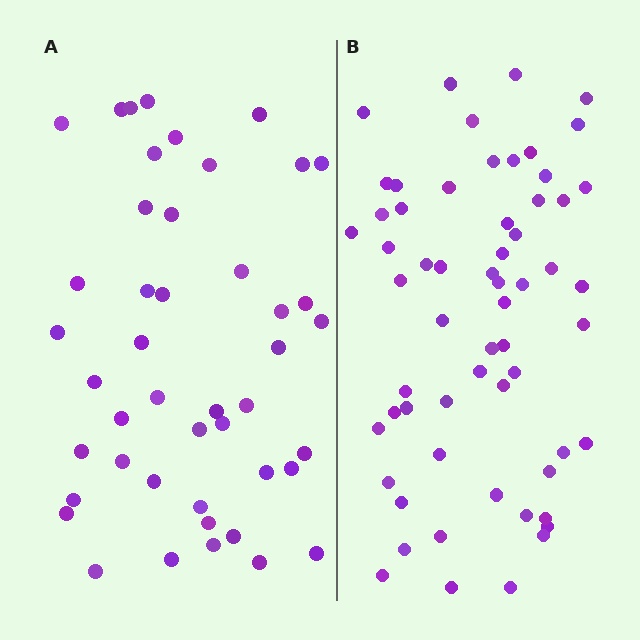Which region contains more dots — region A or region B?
Region B (the right region) has more dots.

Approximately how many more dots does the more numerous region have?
Region B has approximately 15 more dots than region A.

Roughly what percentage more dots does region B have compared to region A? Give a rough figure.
About 35% more.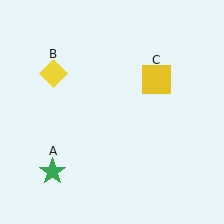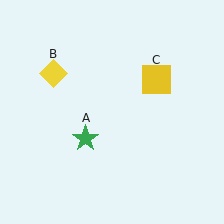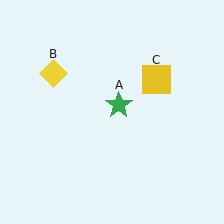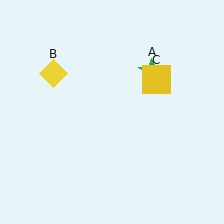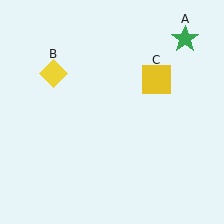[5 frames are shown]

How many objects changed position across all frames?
1 object changed position: green star (object A).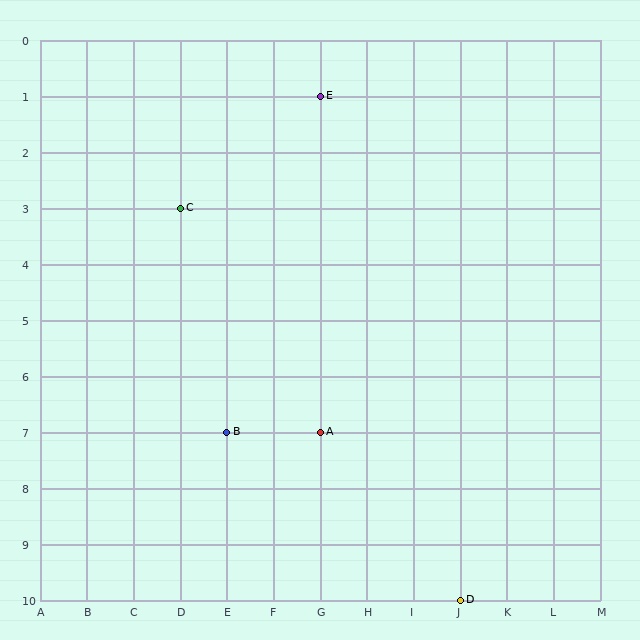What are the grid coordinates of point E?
Point E is at grid coordinates (G, 1).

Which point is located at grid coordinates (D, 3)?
Point C is at (D, 3).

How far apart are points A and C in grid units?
Points A and C are 3 columns and 4 rows apart (about 5.0 grid units diagonally).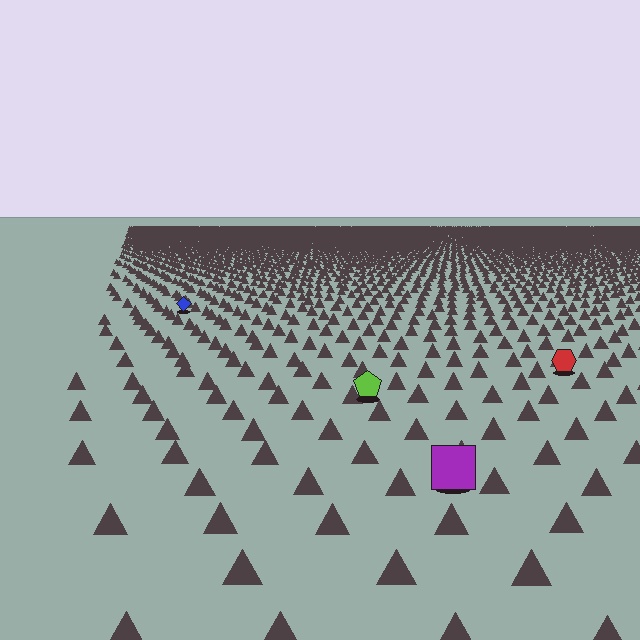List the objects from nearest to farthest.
From nearest to farthest: the purple square, the lime pentagon, the red hexagon, the blue diamond.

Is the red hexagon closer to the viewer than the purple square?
No. The purple square is closer — you can tell from the texture gradient: the ground texture is coarser near it.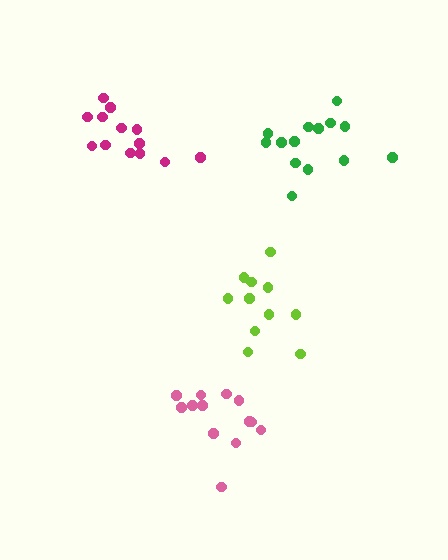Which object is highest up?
The green cluster is topmost.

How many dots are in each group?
Group 1: 11 dots, Group 2: 13 dots, Group 3: 13 dots, Group 4: 14 dots (51 total).